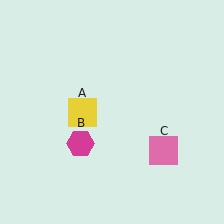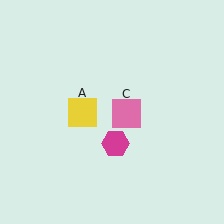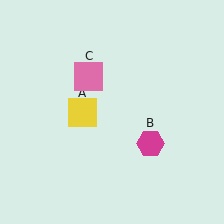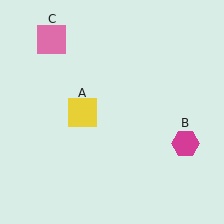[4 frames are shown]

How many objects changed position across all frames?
2 objects changed position: magenta hexagon (object B), pink square (object C).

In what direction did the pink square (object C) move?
The pink square (object C) moved up and to the left.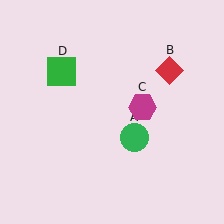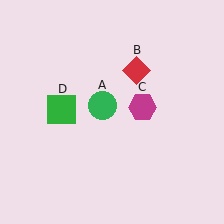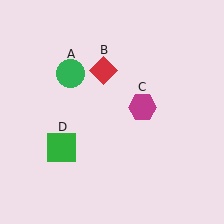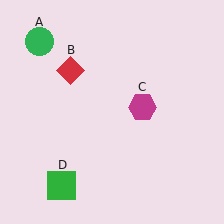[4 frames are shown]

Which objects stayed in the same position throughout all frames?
Magenta hexagon (object C) remained stationary.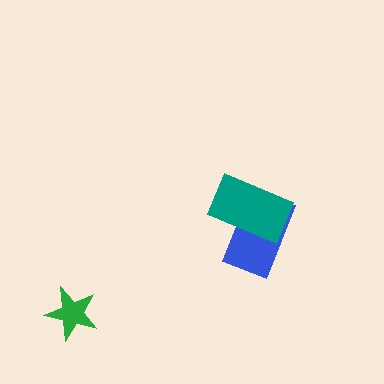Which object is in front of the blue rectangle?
The teal rectangle is in front of the blue rectangle.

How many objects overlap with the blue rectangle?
1 object overlaps with the blue rectangle.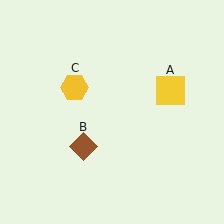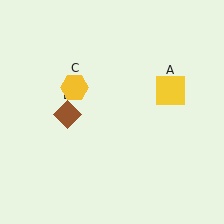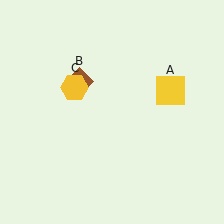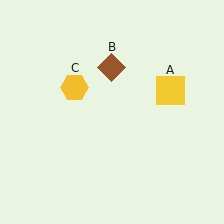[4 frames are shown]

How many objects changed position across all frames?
1 object changed position: brown diamond (object B).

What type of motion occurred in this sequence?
The brown diamond (object B) rotated clockwise around the center of the scene.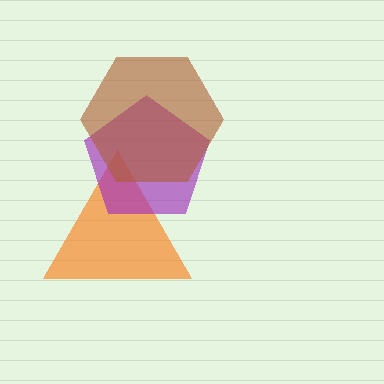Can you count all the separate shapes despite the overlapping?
Yes, there are 3 separate shapes.